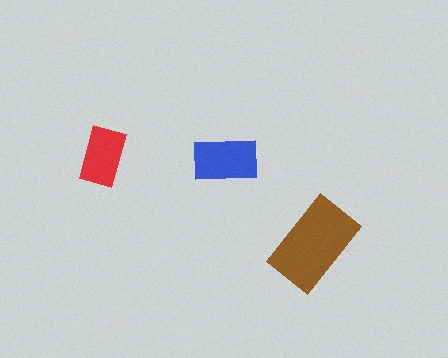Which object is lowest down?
The brown rectangle is bottommost.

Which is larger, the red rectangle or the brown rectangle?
The brown one.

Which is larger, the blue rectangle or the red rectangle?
The blue one.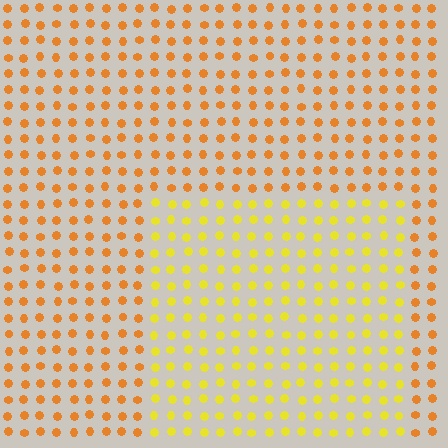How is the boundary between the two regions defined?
The boundary is defined purely by a slight shift in hue (about 31 degrees). Spacing, size, and orientation are identical on both sides.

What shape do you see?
I see a rectangle.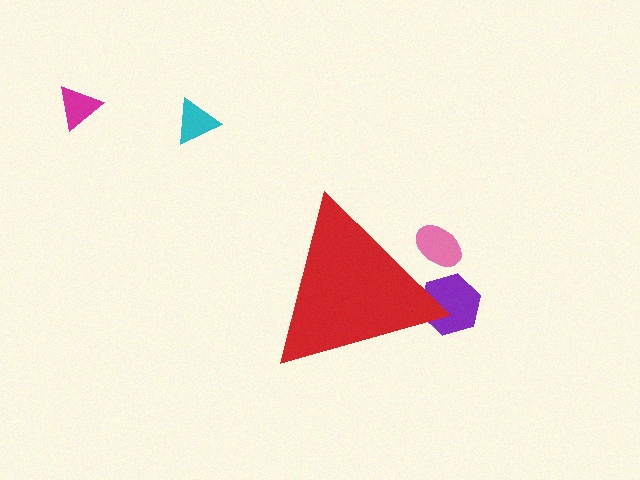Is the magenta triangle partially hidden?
No, the magenta triangle is fully visible.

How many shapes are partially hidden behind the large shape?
2 shapes are partially hidden.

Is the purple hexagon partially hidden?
Yes, the purple hexagon is partially hidden behind the red triangle.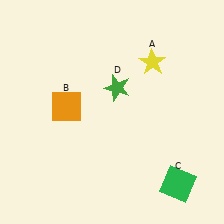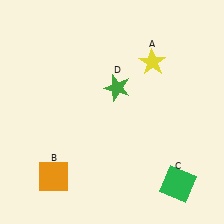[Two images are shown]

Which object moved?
The orange square (B) moved down.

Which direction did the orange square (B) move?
The orange square (B) moved down.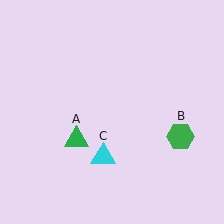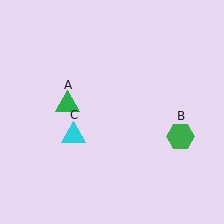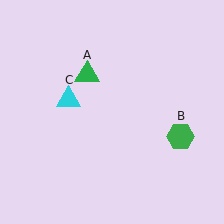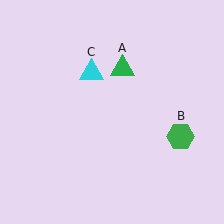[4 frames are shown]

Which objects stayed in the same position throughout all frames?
Green hexagon (object B) remained stationary.